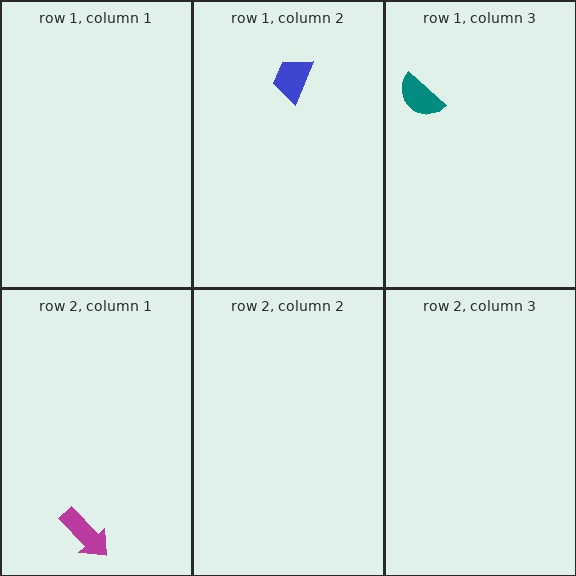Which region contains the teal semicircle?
The row 1, column 3 region.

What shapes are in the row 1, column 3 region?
The teal semicircle.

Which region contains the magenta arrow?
The row 2, column 1 region.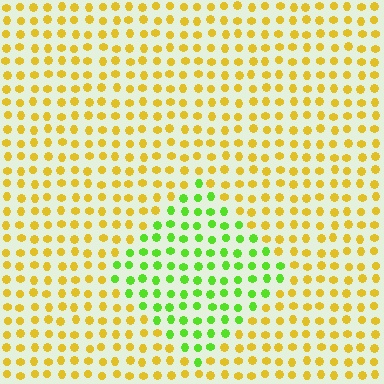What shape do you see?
I see a diamond.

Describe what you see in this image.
The image is filled with small yellow elements in a uniform arrangement. A diamond-shaped region is visible where the elements are tinted to a slightly different hue, forming a subtle color boundary.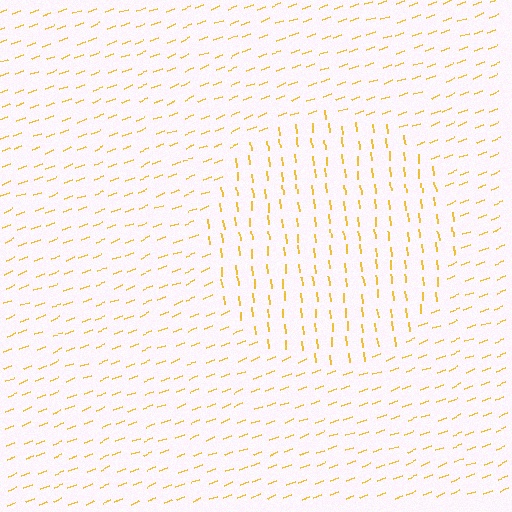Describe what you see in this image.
The image is filled with small yellow line segments. A circle region in the image has lines oriented differently from the surrounding lines, creating a visible texture boundary.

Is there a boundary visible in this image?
Yes, there is a texture boundary formed by a change in line orientation.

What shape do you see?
I see a circle.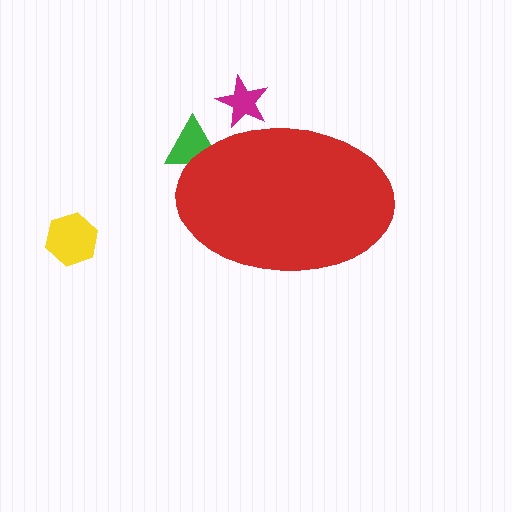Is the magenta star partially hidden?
Yes, the magenta star is partially hidden behind the red ellipse.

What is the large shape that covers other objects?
A red ellipse.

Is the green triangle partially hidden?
Yes, the green triangle is partially hidden behind the red ellipse.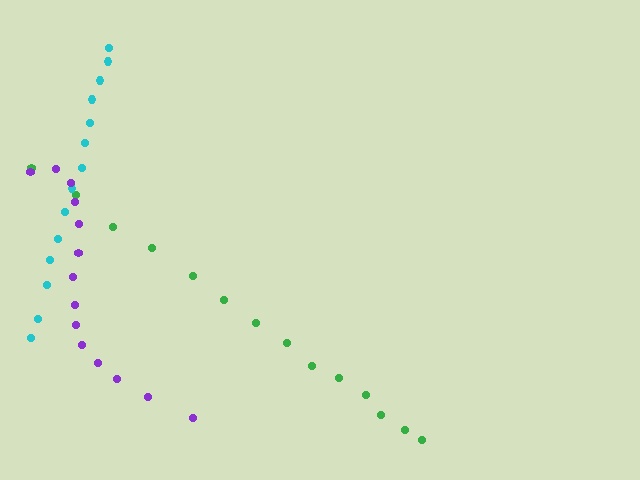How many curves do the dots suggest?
There are 3 distinct paths.